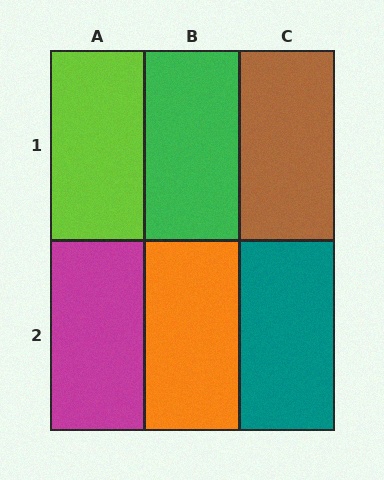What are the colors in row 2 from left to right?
Magenta, orange, teal.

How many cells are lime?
1 cell is lime.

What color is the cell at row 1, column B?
Green.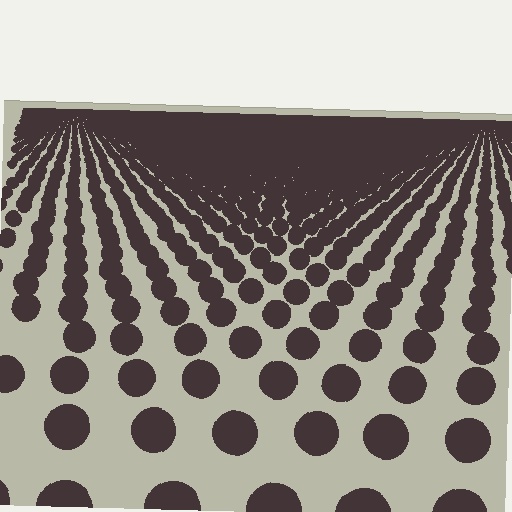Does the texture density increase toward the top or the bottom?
Density increases toward the top.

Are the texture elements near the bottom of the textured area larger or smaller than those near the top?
Larger. Near the bottom, elements are closer to the viewer and appear at a bigger on-screen size.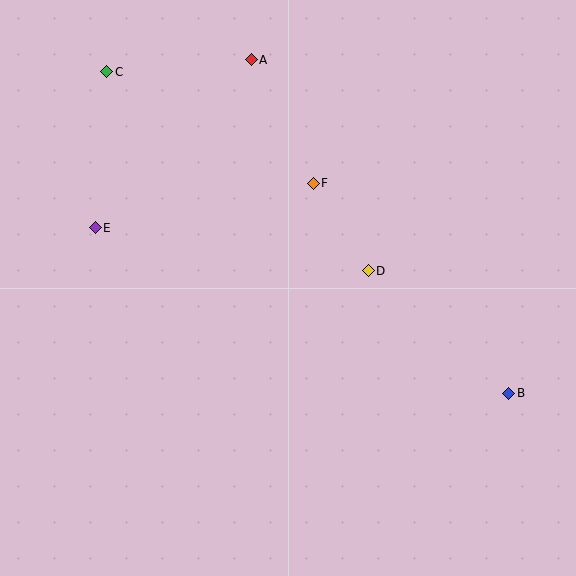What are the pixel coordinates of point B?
Point B is at (509, 393).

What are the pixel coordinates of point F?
Point F is at (313, 183).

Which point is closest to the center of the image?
Point D at (368, 271) is closest to the center.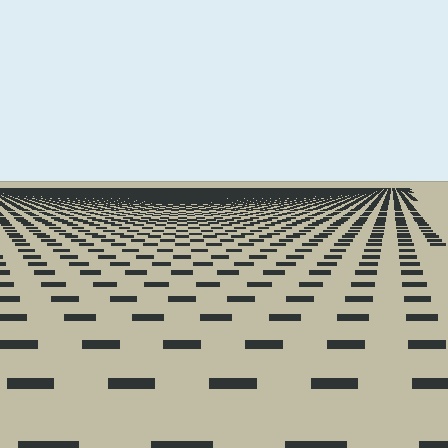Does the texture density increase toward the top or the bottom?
Density increases toward the top.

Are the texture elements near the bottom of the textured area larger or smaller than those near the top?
Larger. Near the bottom, elements are closer to the viewer and appear at a bigger on-screen size.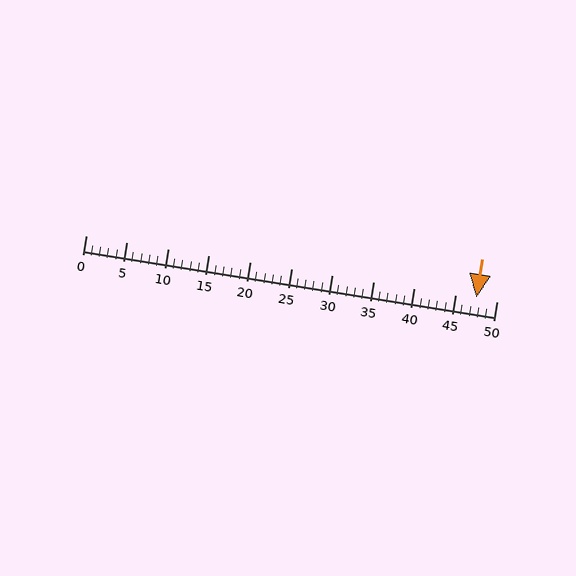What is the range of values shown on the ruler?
The ruler shows values from 0 to 50.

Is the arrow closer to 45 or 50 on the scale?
The arrow is closer to 50.